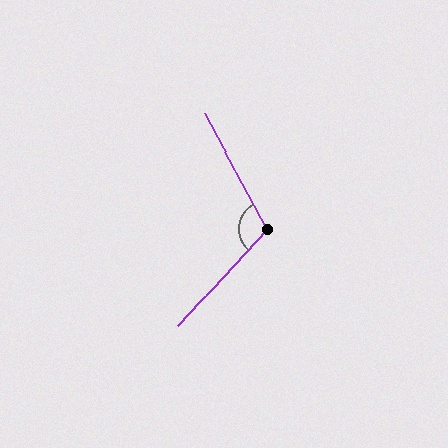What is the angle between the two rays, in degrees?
Approximately 109 degrees.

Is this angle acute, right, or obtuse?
It is obtuse.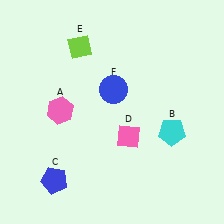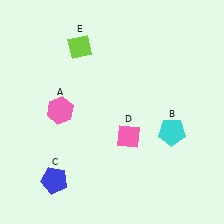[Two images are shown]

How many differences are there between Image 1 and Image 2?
There is 1 difference between the two images.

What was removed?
The blue circle (F) was removed in Image 2.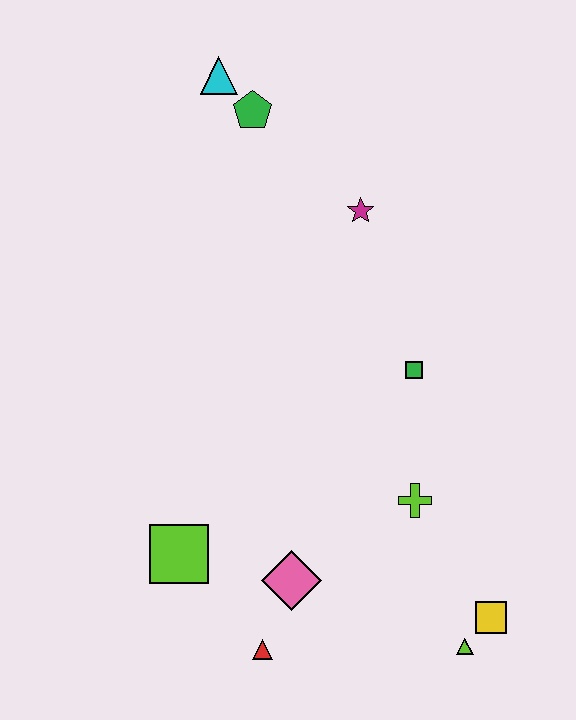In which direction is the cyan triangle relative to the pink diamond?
The cyan triangle is above the pink diamond.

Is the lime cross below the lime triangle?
No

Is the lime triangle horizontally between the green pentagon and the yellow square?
Yes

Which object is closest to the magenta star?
The green pentagon is closest to the magenta star.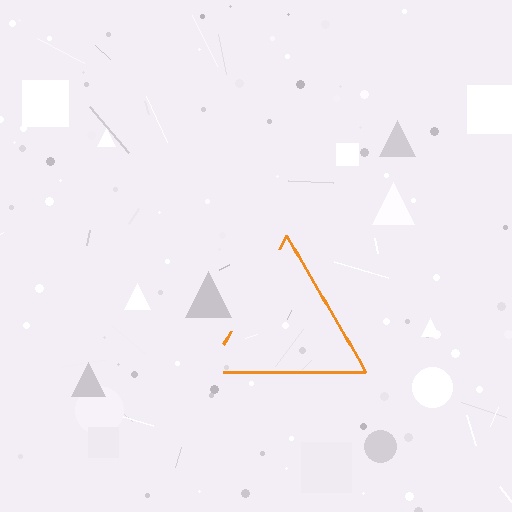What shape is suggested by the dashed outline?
The dashed outline suggests a triangle.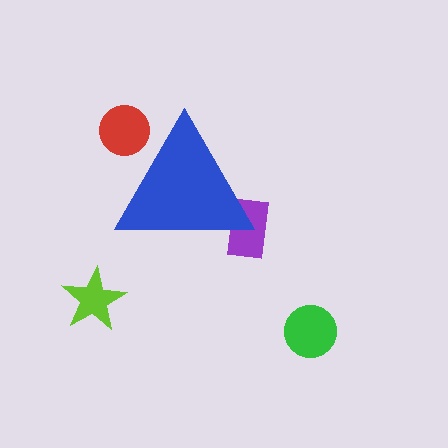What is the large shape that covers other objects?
A blue triangle.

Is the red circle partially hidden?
Yes, the red circle is partially hidden behind the blue triangle.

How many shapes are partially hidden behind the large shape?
2 shapes are partially hidden.